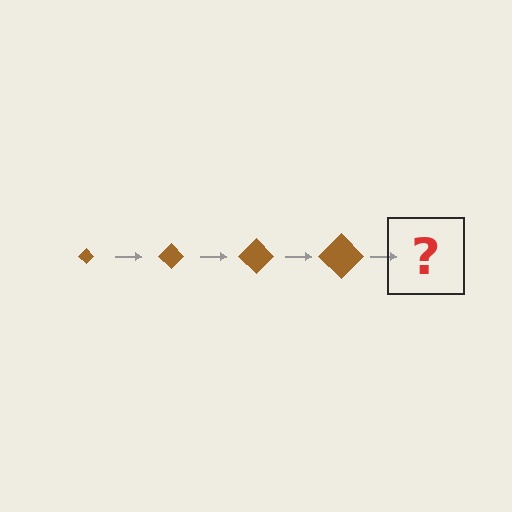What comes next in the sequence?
The next element should be a brown diamond, larger than the previous one.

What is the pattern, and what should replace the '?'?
The pattern is that the diamond gets progressively larger each step. The '?' should be a brown diamond, larger than the previous one.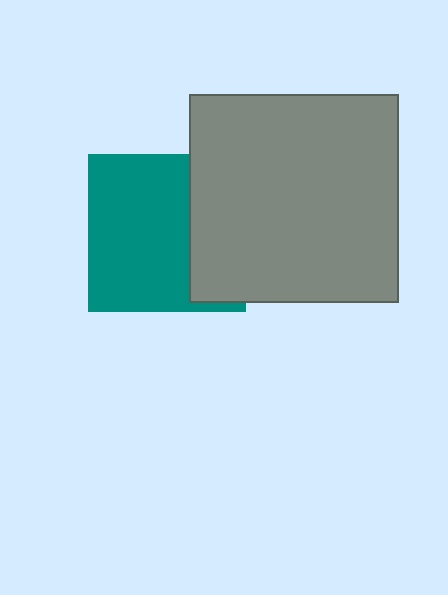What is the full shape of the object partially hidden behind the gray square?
The partially hidden object is a teal square.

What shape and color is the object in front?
The object in front is a gray square.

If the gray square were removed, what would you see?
You would see the complete teal square.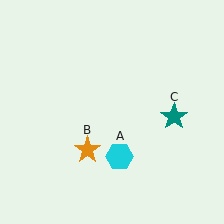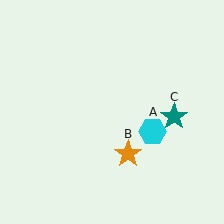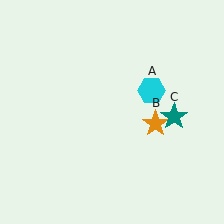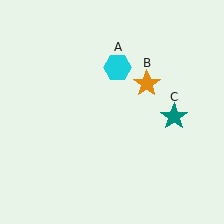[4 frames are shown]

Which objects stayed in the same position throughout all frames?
Teal star (object C) remained stationary.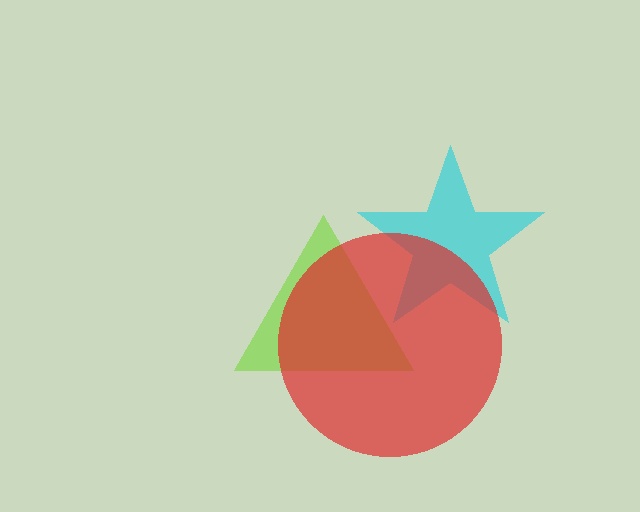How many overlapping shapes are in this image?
There are 3 overlapping shapes in the image.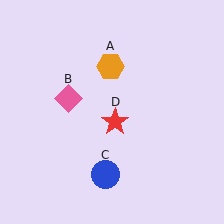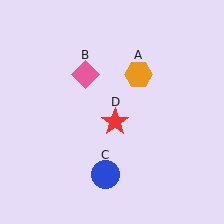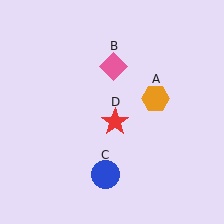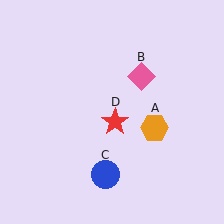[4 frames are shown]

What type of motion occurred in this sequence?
The orange hexagon (object A), pink diamond (object B) rotated clockwise around the center of the scene.